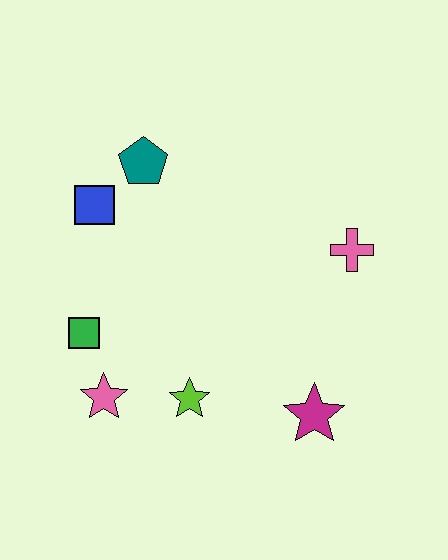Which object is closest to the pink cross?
The magenta star is closest to the pink cross.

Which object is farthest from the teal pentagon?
The magenta star is farthest from the teal pentagon.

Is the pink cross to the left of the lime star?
No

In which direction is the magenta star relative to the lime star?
The magenta star is to the right of the lime star.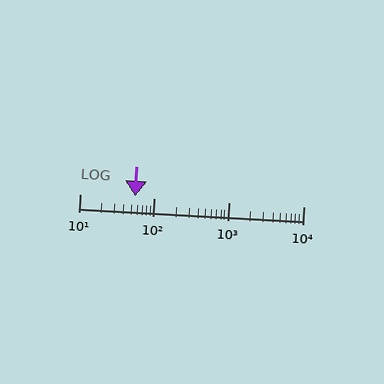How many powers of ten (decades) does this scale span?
The scale spans 3 decades, from 10 to 10000.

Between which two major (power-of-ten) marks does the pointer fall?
The pointer is between 10 and 100.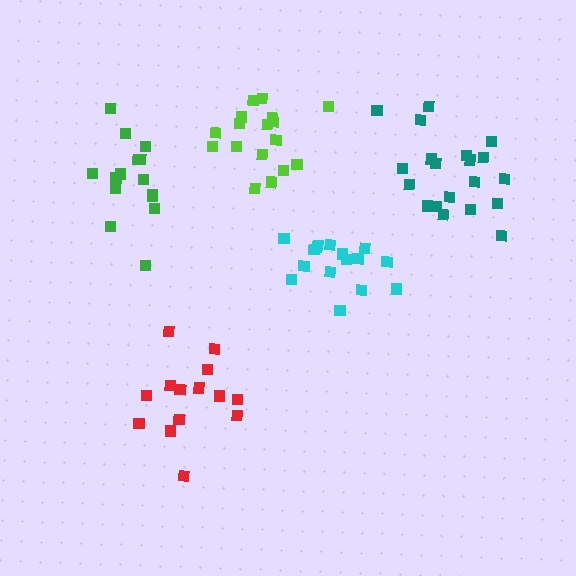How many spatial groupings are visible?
There are 5 spatial groupings.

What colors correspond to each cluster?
The clusters are colored: red, cyan, lime, green, teal.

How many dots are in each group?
Group 1: 14 dots, Group 2: 16 dots, Group 3: 17 dots, Group 4: 15 dots, Group 5: 20 dots (82 total).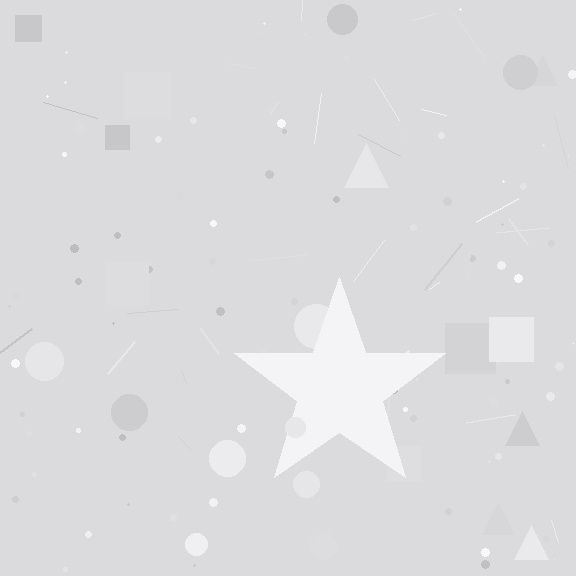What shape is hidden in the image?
A star is hidden in the image.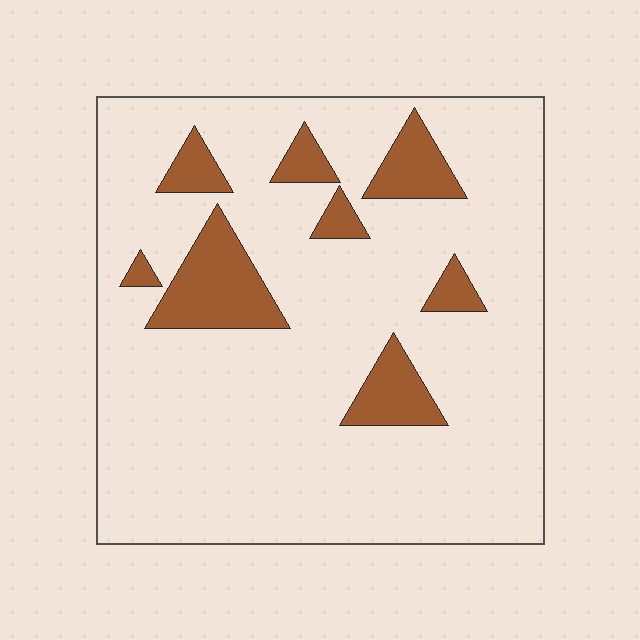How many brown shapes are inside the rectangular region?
8.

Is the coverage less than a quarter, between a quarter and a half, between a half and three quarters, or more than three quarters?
Less than a quarter.